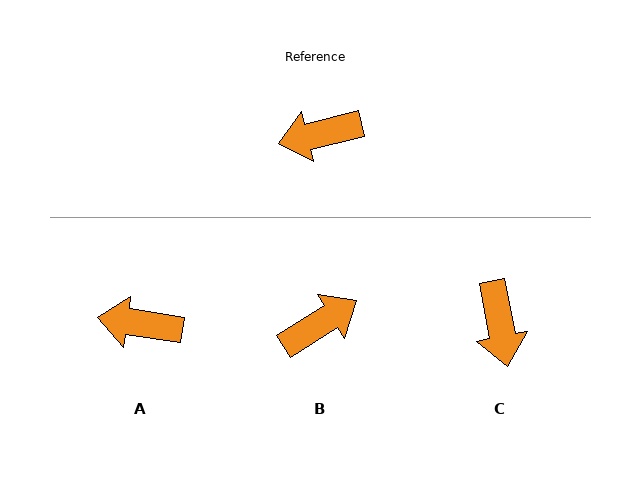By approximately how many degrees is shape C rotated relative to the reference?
Approximately 87 degrees counter-clockwise.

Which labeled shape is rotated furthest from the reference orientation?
B, about 161 degrees away.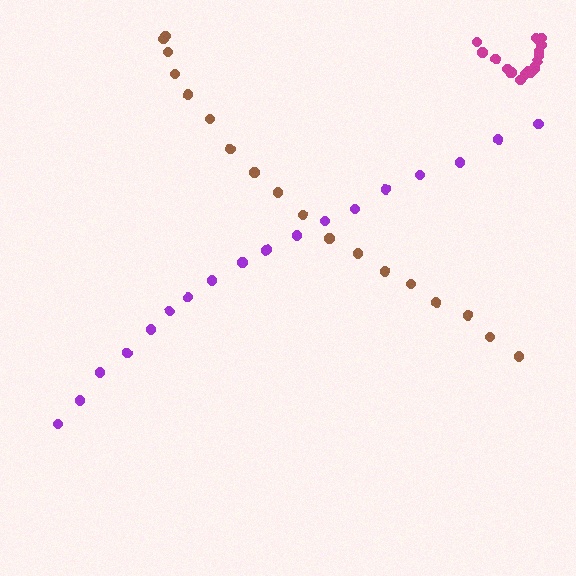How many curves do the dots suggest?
There are 3 distinct paths.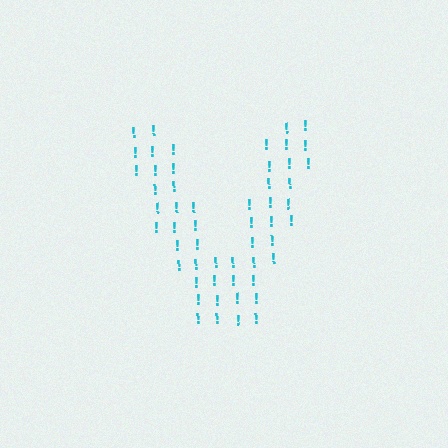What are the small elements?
The small elements are exclamation marks.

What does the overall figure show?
The overall figure shows the letter V.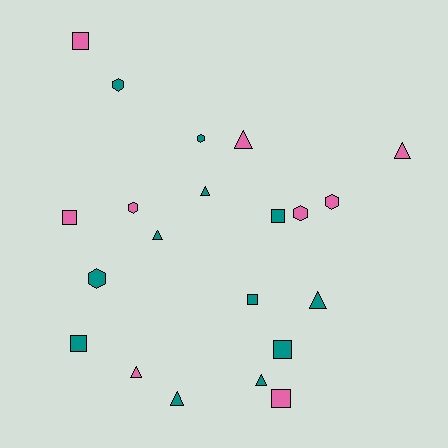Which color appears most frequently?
Teal, with 12 objects.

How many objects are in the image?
There are 21 objects.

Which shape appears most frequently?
Triangle, with 8 objects.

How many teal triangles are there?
There are 5 teal triangles.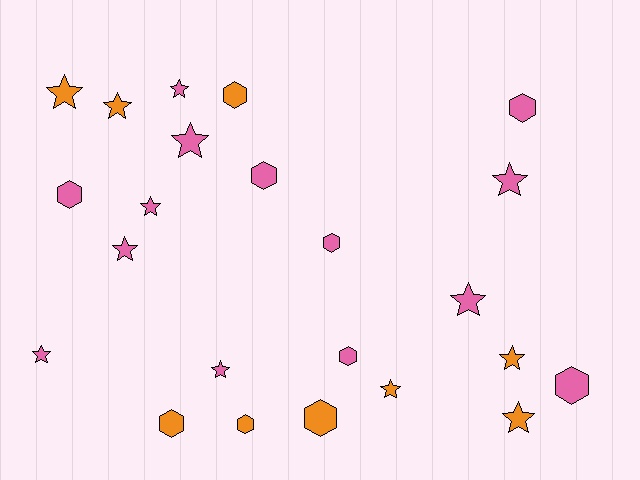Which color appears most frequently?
Pink, with 14 objects.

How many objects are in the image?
There are 23 objects.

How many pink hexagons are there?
There are 6 pink hexagons.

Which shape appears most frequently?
Star, with 13 objects.